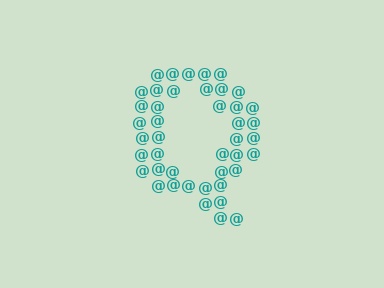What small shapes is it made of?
It is made of small at signs.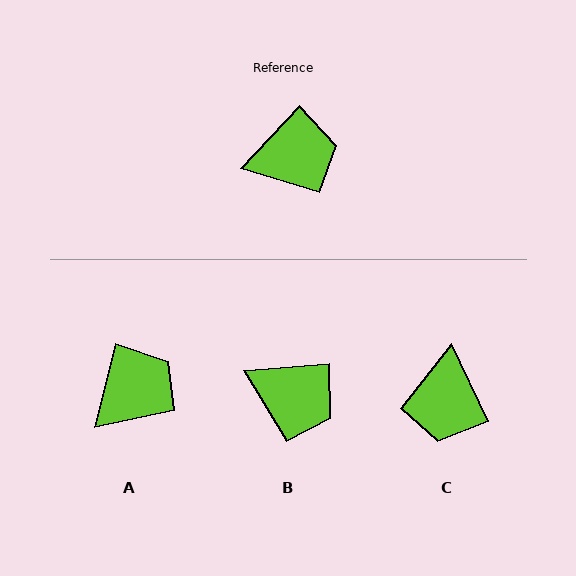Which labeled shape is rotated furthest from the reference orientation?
C, about 111 degrees away.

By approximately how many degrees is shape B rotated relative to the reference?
Approximately 42 degrees clockwise.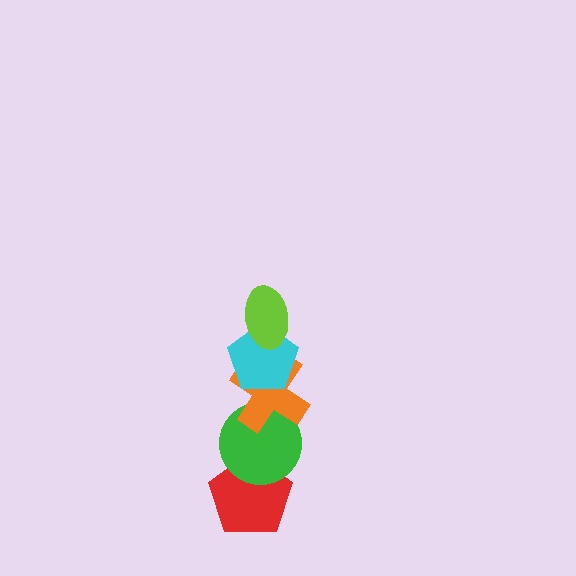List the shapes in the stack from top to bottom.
From top to bottom: the lime ellipse, the cyan pentagon, the orange cross, the green circle, the red pentagon.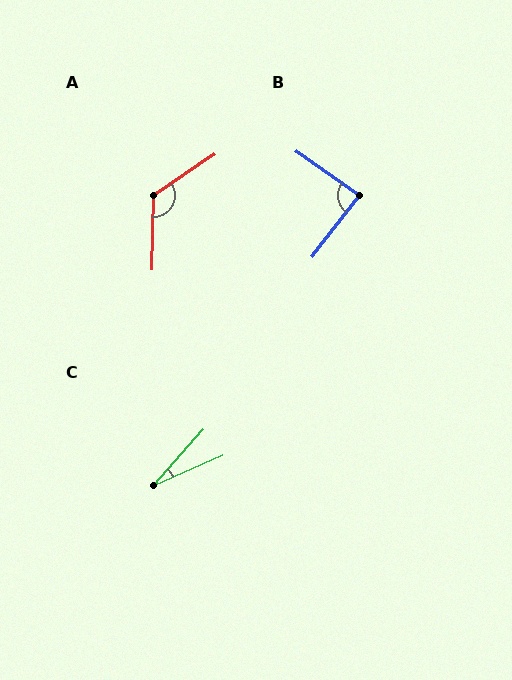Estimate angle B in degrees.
Approximately 88 degrees.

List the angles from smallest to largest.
C (25°), B (88°), A (125°).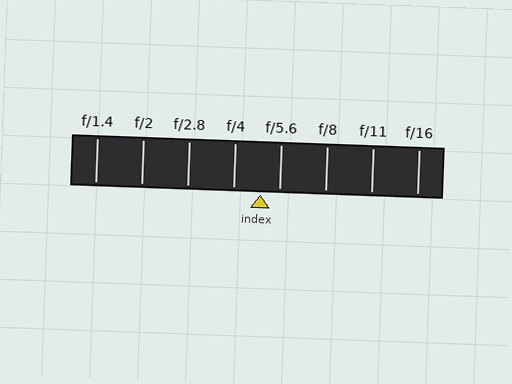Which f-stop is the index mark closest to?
The index mark is closest to f/5.6.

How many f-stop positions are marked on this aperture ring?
There are 8 f-stop positions marked.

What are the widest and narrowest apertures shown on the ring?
The widest aperture shown is f/1.4 and the narrowest is f/16.